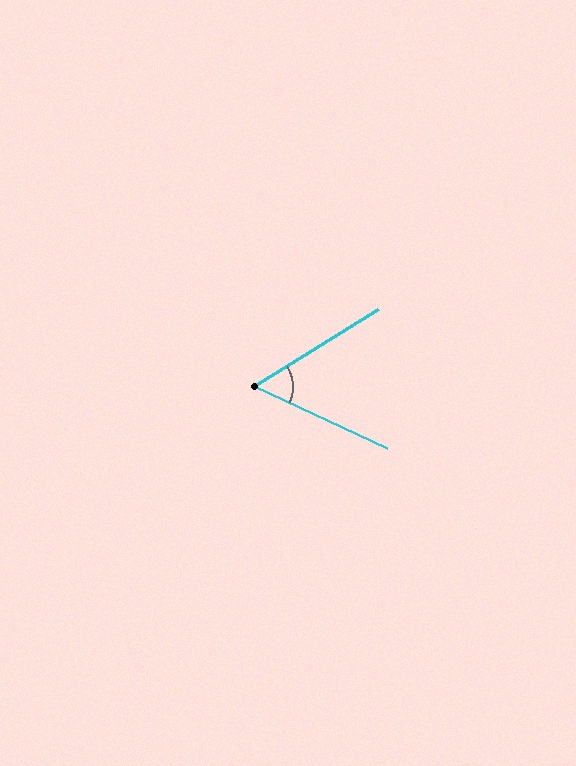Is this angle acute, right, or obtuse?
It is acute.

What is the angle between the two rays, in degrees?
Approximately 57 degrees.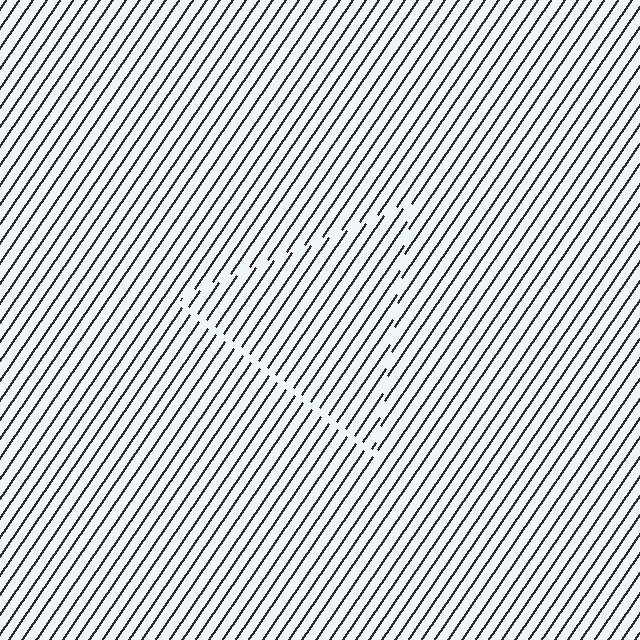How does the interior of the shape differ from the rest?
The interior of the shape contains the same grating, shifted by half a period — the contour is defined by the phase discontinuity where line-ends from the inner and outer gratings abut.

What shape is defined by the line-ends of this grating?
An illusory triangle. The interior of the shape contains the same grating, shifted by half a period — the contour is defined by the phase discontinuity where line-ends from the inner and outer gratings abut.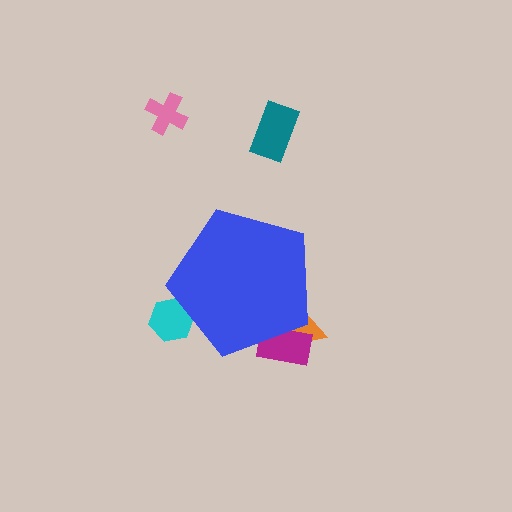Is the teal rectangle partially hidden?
No, the teal rectangle is fully visible.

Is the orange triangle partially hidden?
Yes, the orange triangle is partially hidden behind the blue pentagon.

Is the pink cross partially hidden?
No, the pink cross is fully visible.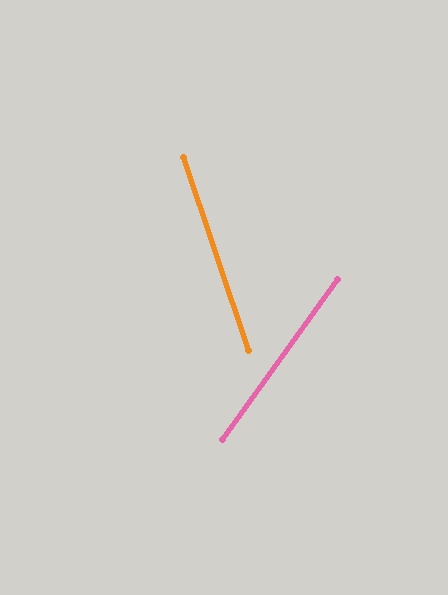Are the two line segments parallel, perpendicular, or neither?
Neither parallel nor perpendicular — they differ by about 54°.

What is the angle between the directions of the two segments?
Approximately 54 degrees.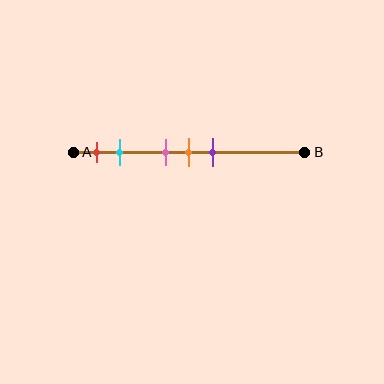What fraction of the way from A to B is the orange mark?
The orange mark is approximately 50% (0.5) of the way from A to B.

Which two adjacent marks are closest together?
The pink and orange marks are the closest adjacent pair.